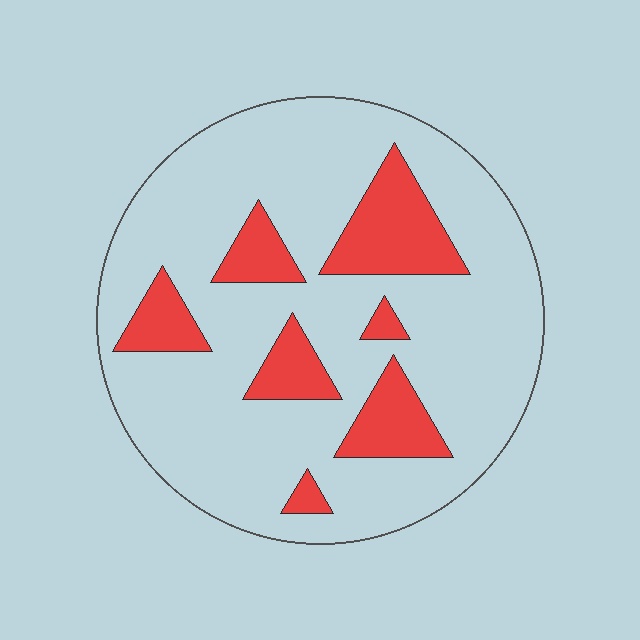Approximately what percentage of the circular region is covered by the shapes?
Approximately 20%.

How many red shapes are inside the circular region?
7.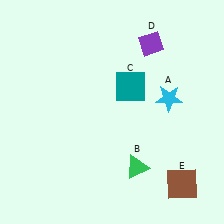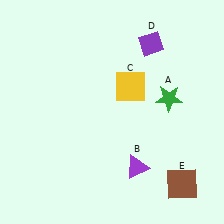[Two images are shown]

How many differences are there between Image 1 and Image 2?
There are 3 differences between the two images.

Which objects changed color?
A changed from cyan to green. B changed from green to purple. C changed from teal to yellow.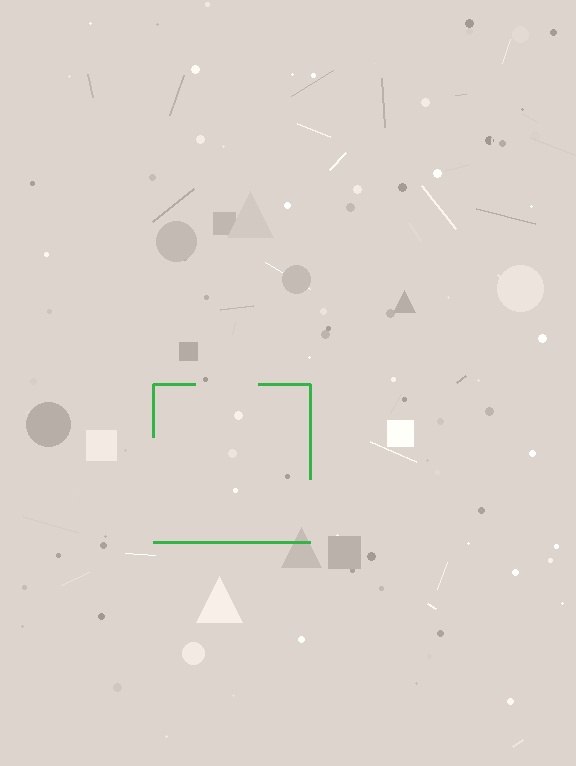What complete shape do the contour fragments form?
The contour fragments form a square.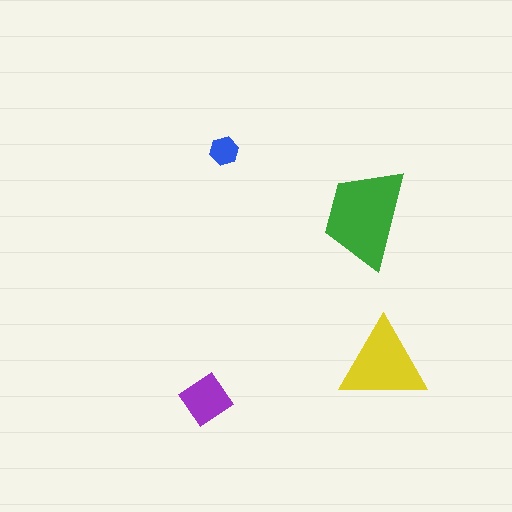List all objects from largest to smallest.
The green trapezoid, the yellow triangle, the purple diamond, the blue hexagon.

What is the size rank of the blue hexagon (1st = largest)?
4th.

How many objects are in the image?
There are 4 objects in the image.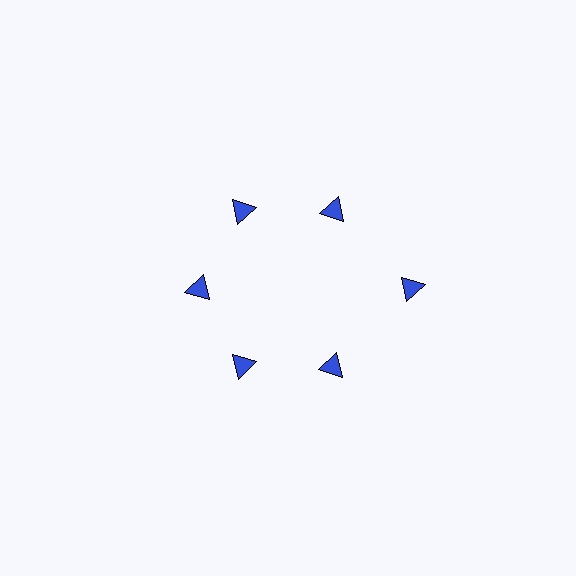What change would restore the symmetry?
The symmetry would be restored by moving it inward, back onto the ring so that all 6 triangles sit at equal angles and equal distance from the center.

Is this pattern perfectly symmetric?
No. The 6 blue triangles are arranged in a ring, but one element near the 3 o'clock position is pushed outward from the center, breaking the 6-fold rotational symmetry.